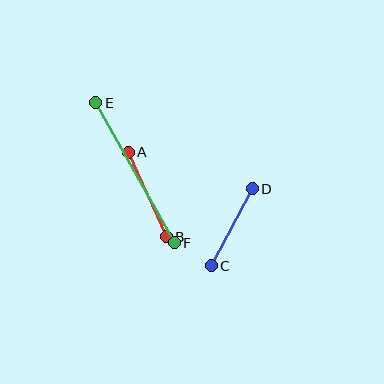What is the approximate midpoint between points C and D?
The midpoint is at approximately (232, 227) pixels.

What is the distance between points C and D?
The distance is approximately 87 pixels.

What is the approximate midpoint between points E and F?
The midpoint is at approximately (135, 173) pixels.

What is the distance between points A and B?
The distance is approximately 93 pixels.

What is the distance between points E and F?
The distance is approximately 161 pixels.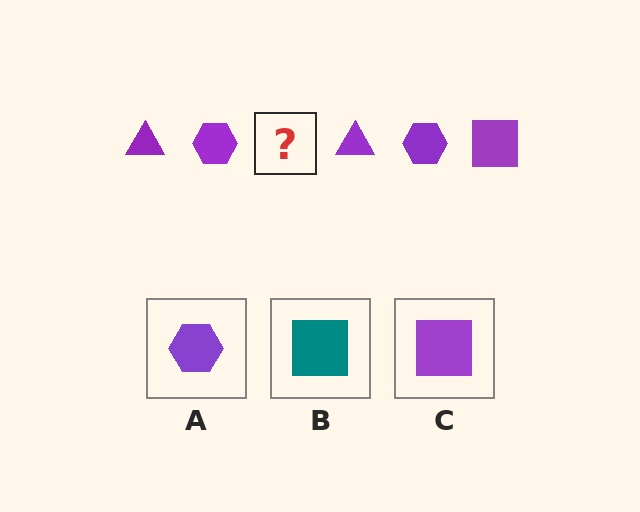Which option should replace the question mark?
Option C.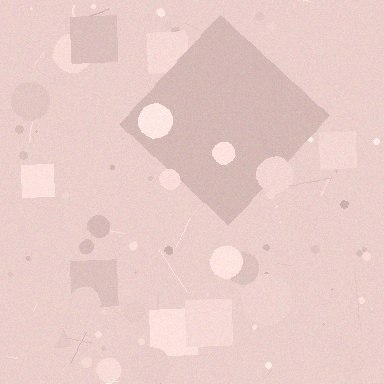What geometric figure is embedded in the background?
A diamond is embedded in the background.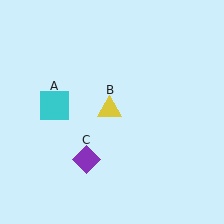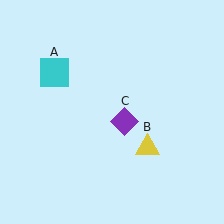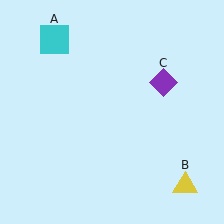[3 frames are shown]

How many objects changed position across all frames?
3 objects changed position: cyan square (object A), yellow triangle (object B), purple diamond (object C).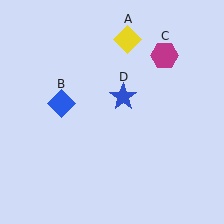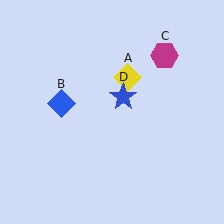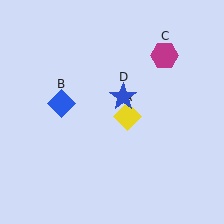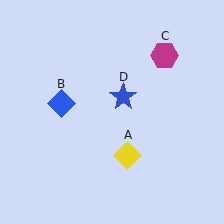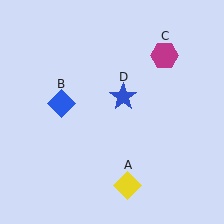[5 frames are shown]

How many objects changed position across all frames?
1 object changed position: yellow diamond (object A).